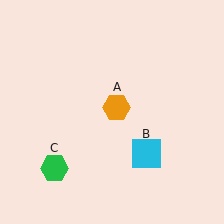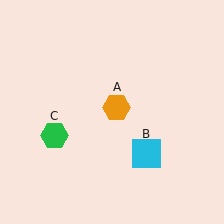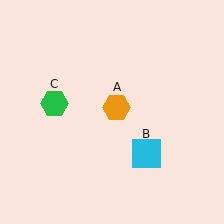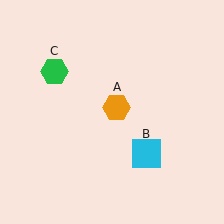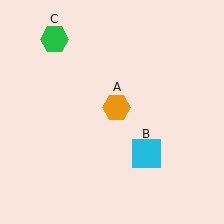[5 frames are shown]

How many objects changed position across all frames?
1 object changed position: green hexagon (object C).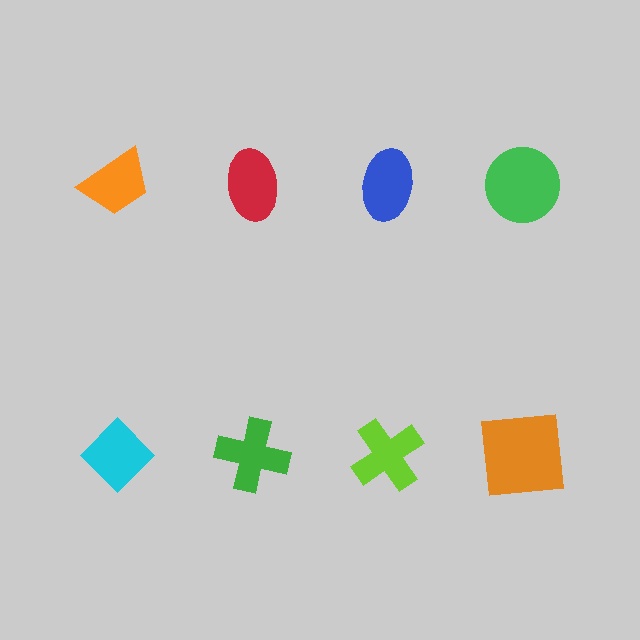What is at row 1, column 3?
A blue ellipse.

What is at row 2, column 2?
A green cross.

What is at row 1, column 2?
A red ellipse.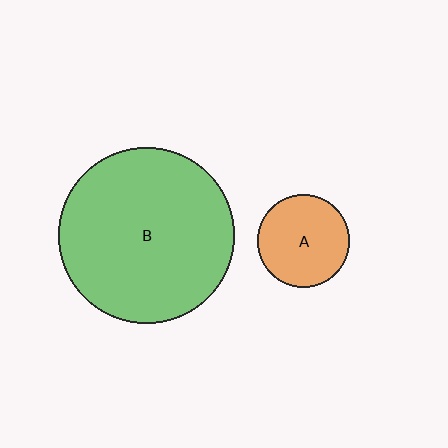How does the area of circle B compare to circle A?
Approximately 3.6 times.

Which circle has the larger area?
Circle B (green).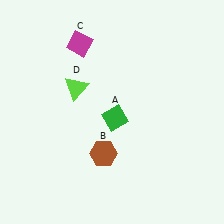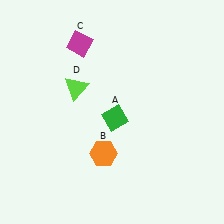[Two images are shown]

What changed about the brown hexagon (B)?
In Image 1, B is brown. In Image 2, it changed to orange.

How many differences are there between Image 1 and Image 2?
There is 1 difference between the two images.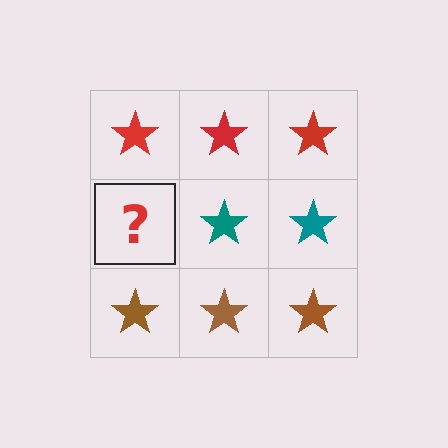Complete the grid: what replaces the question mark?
The question mark should be replaced with a teal star.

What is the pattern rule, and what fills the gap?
The rule is that each row has a consistent color. The gap should be filled with a teal star.